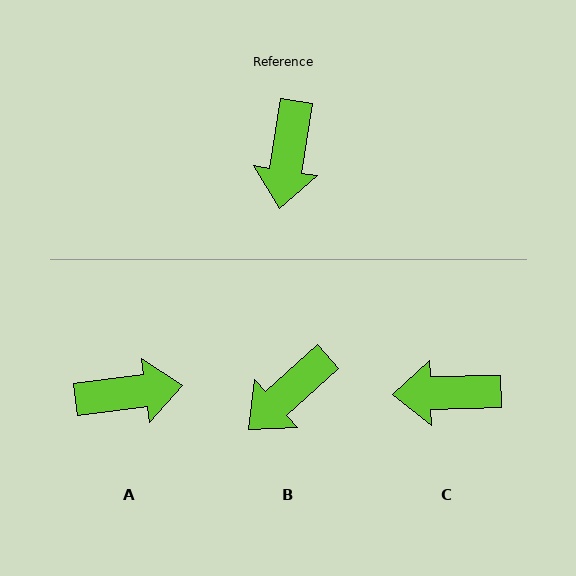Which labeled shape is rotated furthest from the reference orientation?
A, about 106 degrees away.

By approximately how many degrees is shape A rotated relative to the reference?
Approximately 106 degrees counter-clockwise.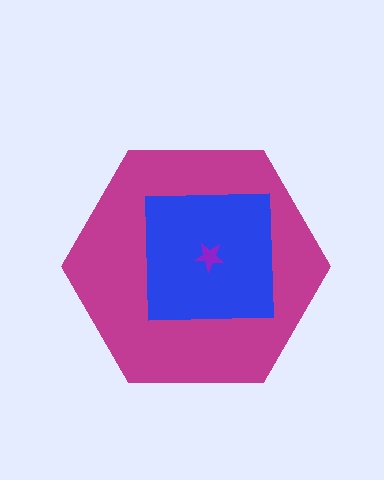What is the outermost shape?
The magenta hexagon.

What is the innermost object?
The purple star.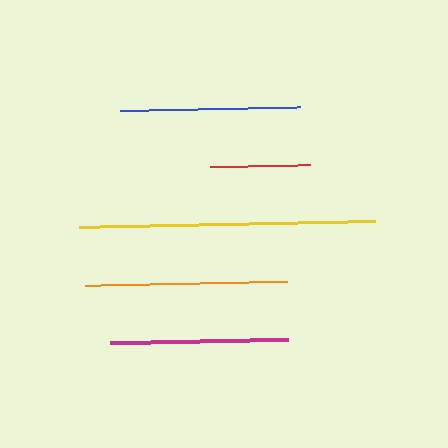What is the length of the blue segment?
The blue segment is approximately 180 pixels long.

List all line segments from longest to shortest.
From longest to shortest: yellow, orange, blue, magenta, red.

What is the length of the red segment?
The red segment is approximately 100 pixels long.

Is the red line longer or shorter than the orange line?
The orange line is longer than the red line.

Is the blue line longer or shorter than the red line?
The blue line is longer than the red line.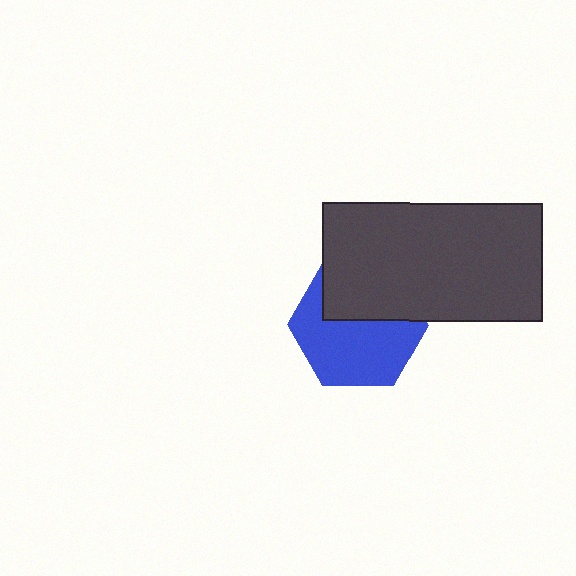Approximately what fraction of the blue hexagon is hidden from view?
Roughly 40% of the blue hexagon is hidden behind the dark gray rectangle.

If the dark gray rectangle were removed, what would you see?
You would see the complete blue hexagon.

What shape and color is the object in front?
The object in front is a dark gray rectangle.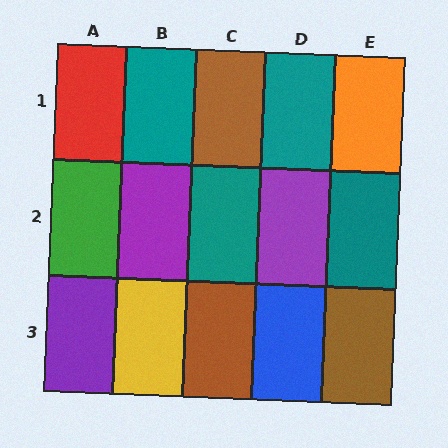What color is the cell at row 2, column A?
Green.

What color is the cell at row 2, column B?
Purple.